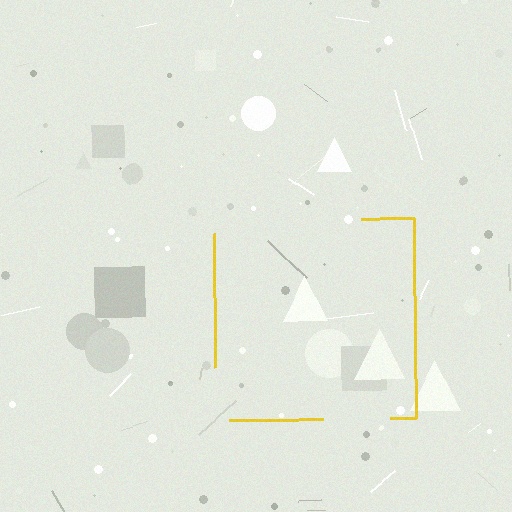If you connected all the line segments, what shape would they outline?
They would outline a square.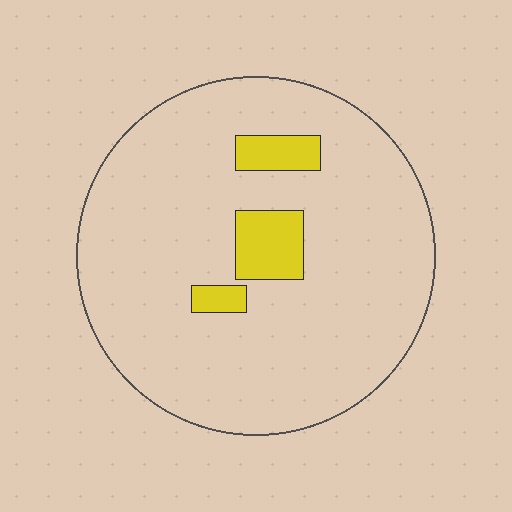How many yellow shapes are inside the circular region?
3.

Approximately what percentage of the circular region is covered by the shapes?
Approximately 10%.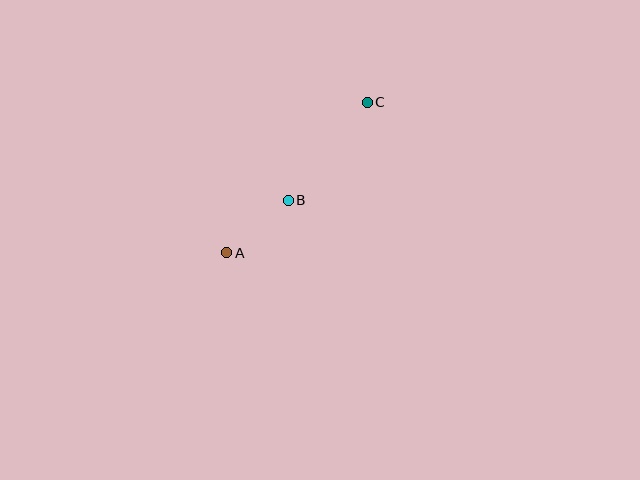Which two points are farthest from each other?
Points A and C are farthest from each other.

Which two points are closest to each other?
Points A and B are closest to each other.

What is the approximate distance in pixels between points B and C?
The distance between B and C is approximately 126 pixels.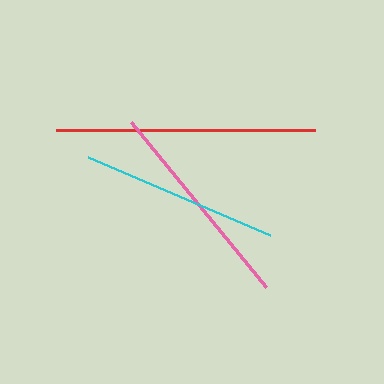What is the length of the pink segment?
The pink segment is approximately 213 pixels long.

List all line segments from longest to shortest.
From longest to shortest: red, pink, cyan.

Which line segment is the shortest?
The cyan line is the shortest at approximately 198 pixels.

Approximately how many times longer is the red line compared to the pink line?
The red line is approximately 1.2 times the length of the pink line.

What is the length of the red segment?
The red segment is approximately 258 pixels long.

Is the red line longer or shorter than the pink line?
The red line is longer than the pink line.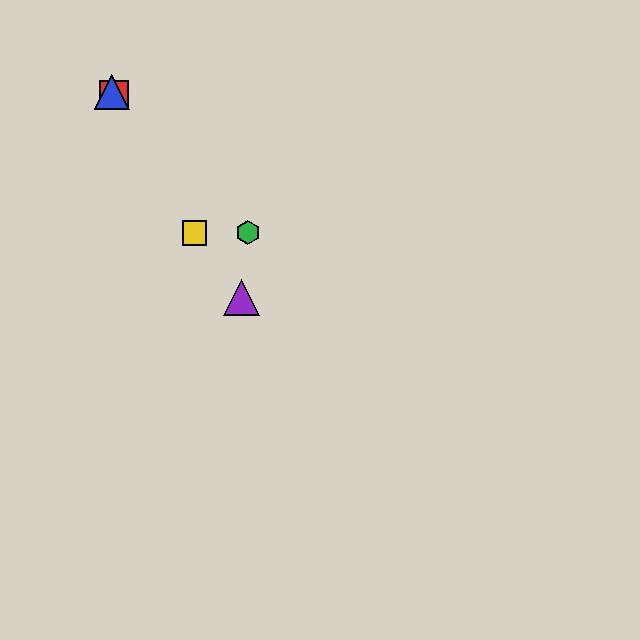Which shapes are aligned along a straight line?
The red square, the blue triangle, the green hexagon are aligned along a straight line.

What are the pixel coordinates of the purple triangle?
The purple triangle is at (242, 297).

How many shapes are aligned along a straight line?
3 shapes (the red square, the blue triangle, the green hexagon) are aligned along a straight line.